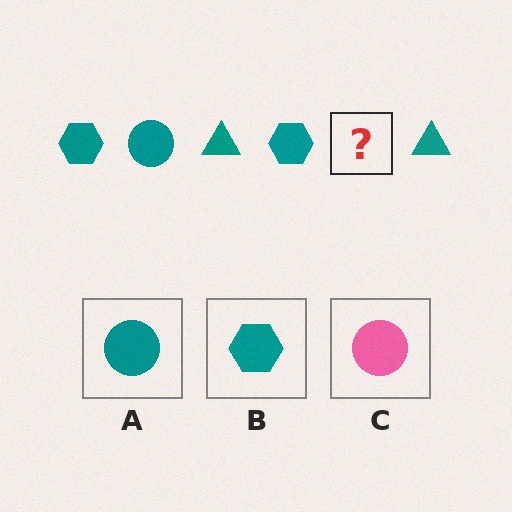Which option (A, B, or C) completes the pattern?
A.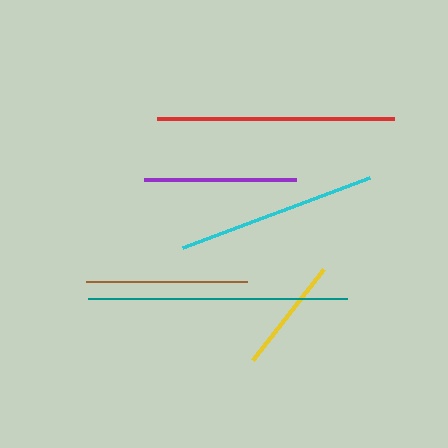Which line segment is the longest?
The teal line is the longest at approximately 259 pixels.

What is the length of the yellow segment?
The yellow segment is approximately 115 pixels long.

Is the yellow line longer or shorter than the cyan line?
The cyan line is longer than the yellow line.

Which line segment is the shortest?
The yellow line is the shortest at approximately 115 pixels.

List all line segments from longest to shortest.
From longest to shortest: teal, red, cyan, brown, purple, yellow.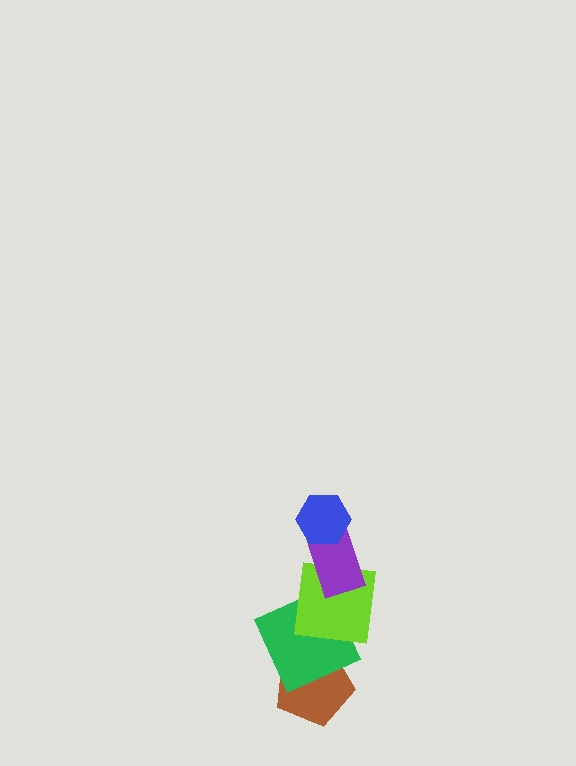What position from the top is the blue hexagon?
The blue hexagon is 1st from the top.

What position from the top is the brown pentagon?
The brown pentagon is 5th from the top.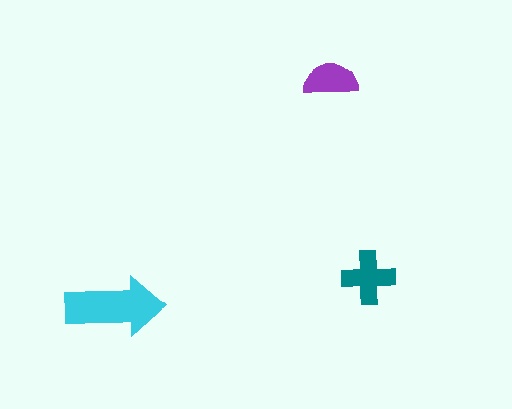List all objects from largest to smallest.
The cyan arrow, the teal cross, the purple semicircle.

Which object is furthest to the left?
The cyan arrow is leftmost.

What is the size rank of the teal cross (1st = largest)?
2nd.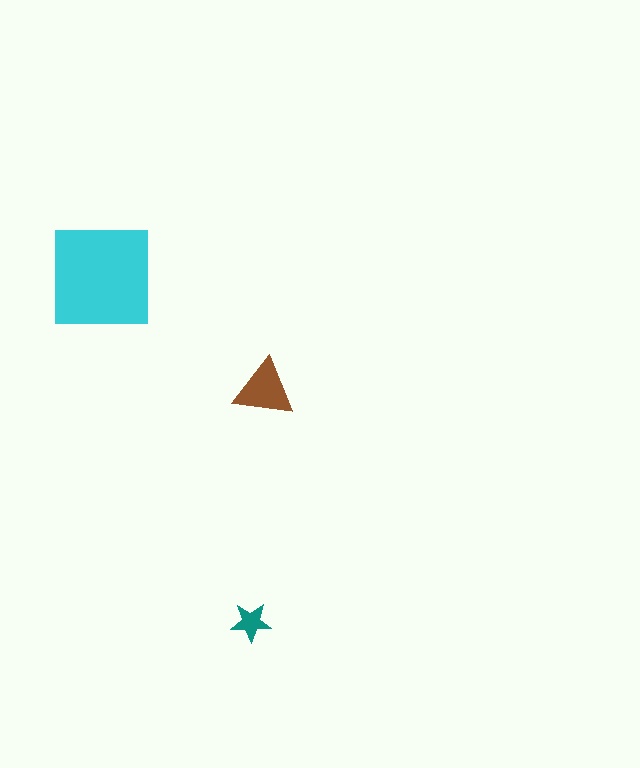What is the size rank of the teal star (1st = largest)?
3rd.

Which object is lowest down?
The teal star is bottommost.